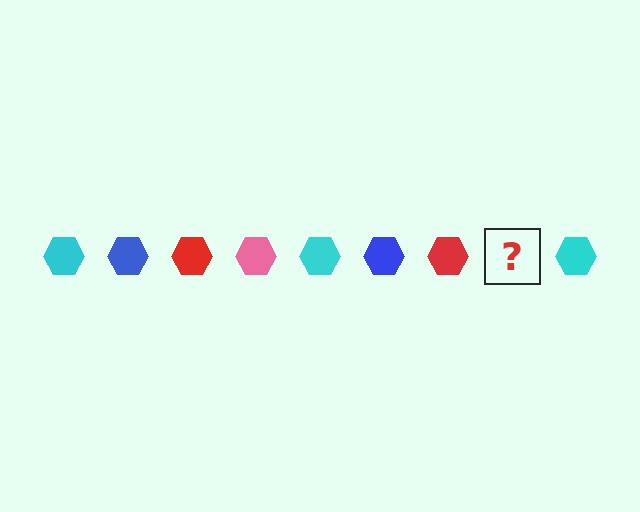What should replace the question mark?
The question mark should be replaced with a pink hexagon.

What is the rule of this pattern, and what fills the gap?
The rule is that the pattern cycles through cyan, blue, red, pink hexagons. The gap should be filled with a pink hexagon.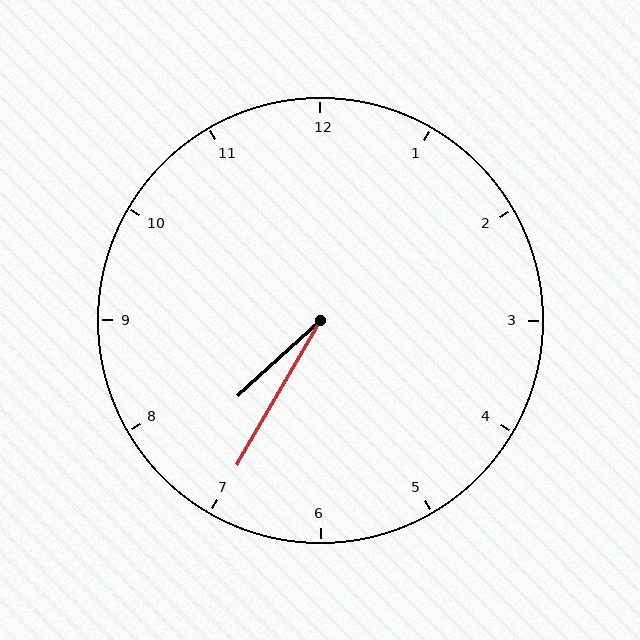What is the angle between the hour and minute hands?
Approximately 18 degrees.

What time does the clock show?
7:35.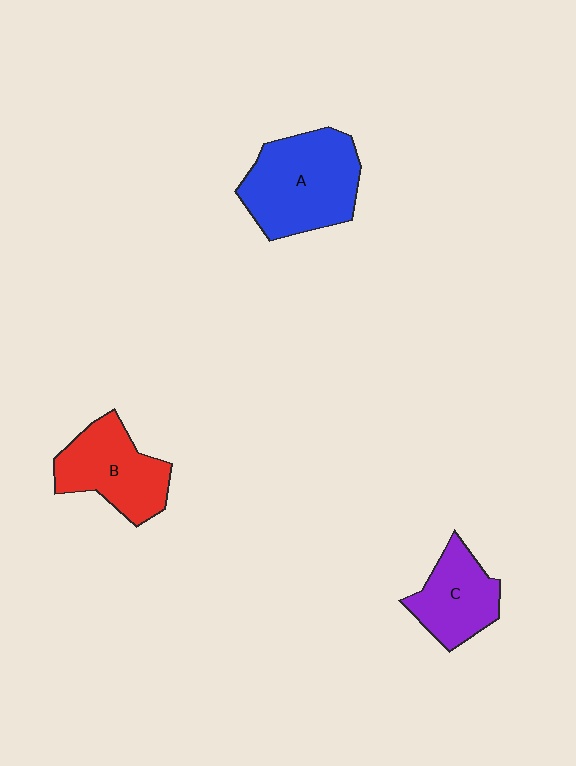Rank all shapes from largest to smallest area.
From largest to smallest: A (blue), B (red), C (purple).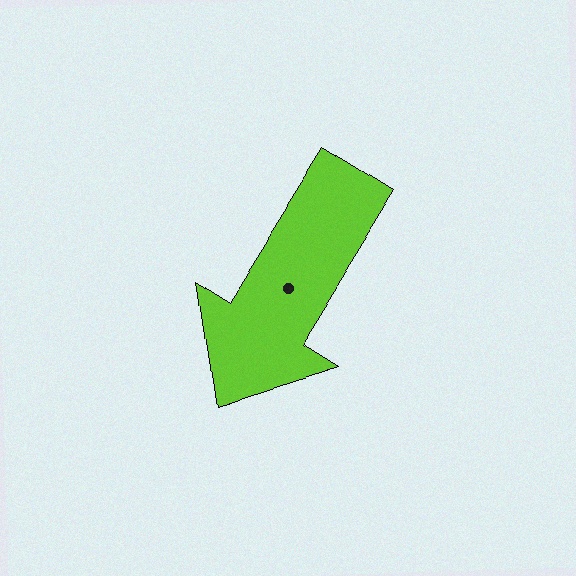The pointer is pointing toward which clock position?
Roughly 7 o'clock.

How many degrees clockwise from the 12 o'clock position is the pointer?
Approximately 212 degrees.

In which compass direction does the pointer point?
Southwest.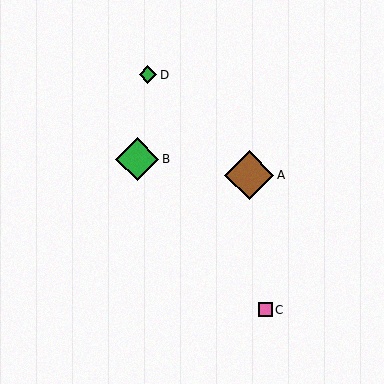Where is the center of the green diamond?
The center of the green diamond is at (148, 75).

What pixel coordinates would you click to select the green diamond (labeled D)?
Click at (148, 75) to select the green diamond D.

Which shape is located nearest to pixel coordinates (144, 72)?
The green diamond (labeled D) at (148, 75) is nearest to that location.